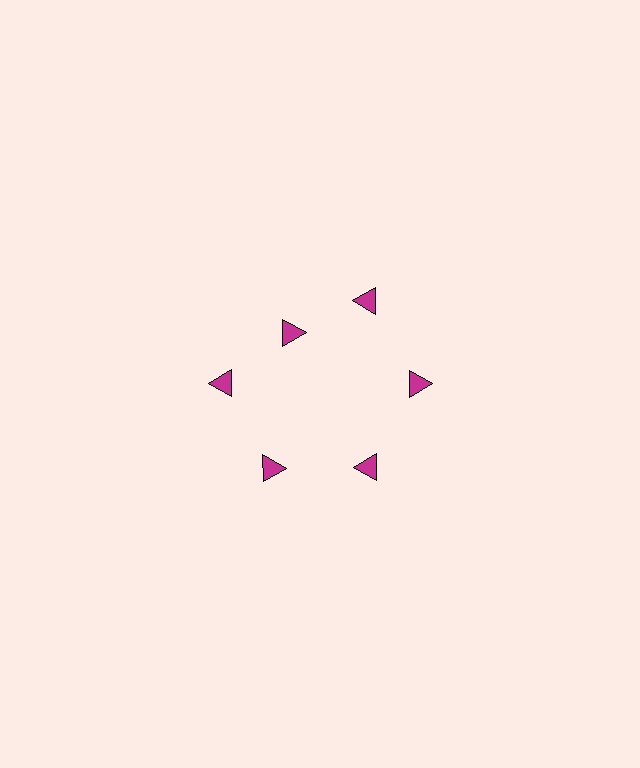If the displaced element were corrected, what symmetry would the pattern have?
It would have 6-fold rotational symmetry — the pattern would map onto itself every 60 degrees.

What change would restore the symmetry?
The symmetry would be restored by moving it outward, back onto the ring so that all 6 triangles sit at equal angles and equal distance from the center.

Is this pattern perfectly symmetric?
No. The 6 magenta triangles are arranged in a ring, but one element near the 11 o'clock position is pulled inward toward the center, breaking the 6-fold rotational symmetry.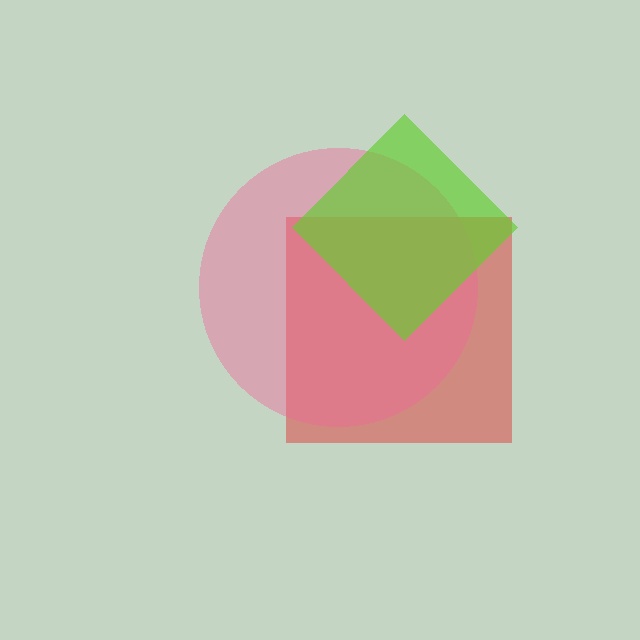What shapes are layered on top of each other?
The layered shapes are: a red square, a pink circle, a lime diamond.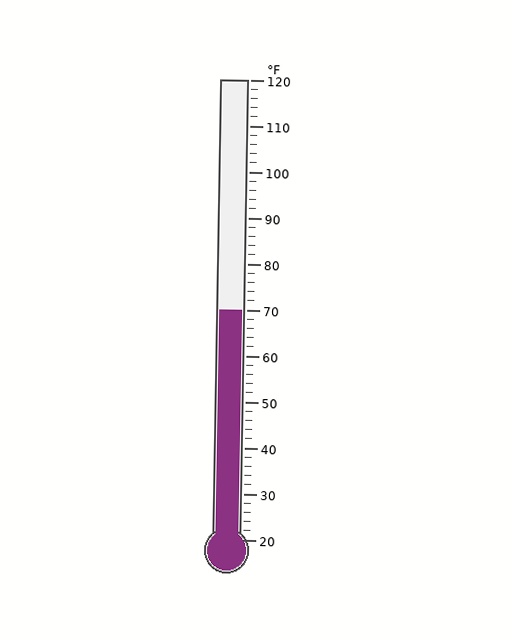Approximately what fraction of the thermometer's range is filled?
The thermometer is filled to approximately 50% of its range.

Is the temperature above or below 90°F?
The temperature is below 90°F.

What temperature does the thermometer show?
The thermometer shows approximately 70°F.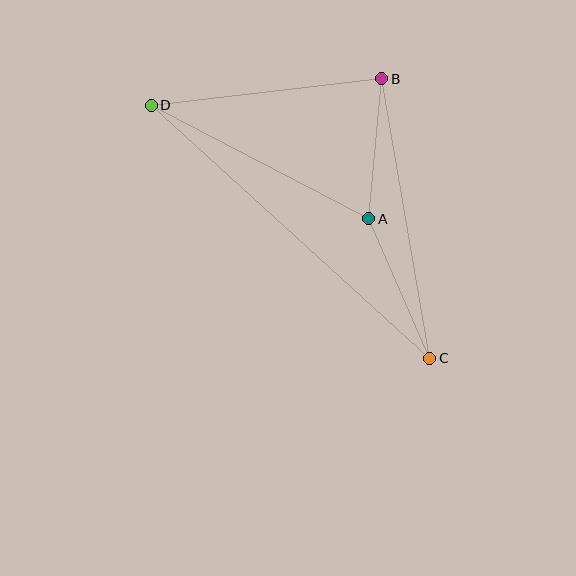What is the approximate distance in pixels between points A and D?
The distance between A and D is approximately 246 pixels.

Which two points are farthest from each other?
Points C and D are farthest from each other.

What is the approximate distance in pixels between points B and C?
The distance between B and C is approximately 283 pixels.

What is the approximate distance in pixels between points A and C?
The distance between A and C is approximately 152 pixels.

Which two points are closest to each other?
Points A and B are closest to each other.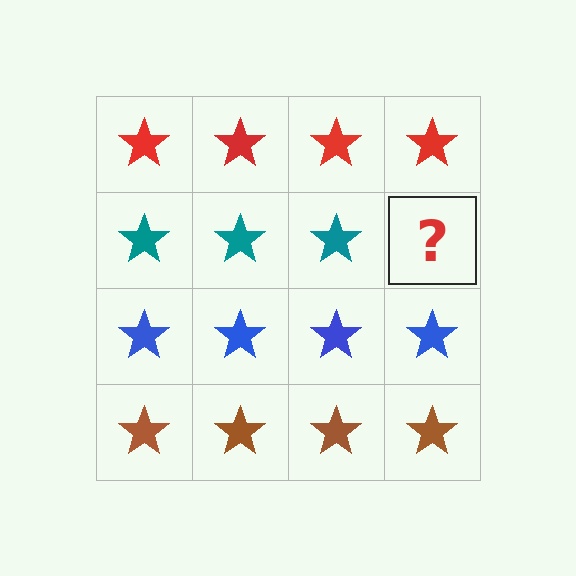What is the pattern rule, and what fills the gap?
The rule is that each row has a consistent color. The gap should be filled with a teal star.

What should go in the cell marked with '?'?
The missing cell should contain a teal star.